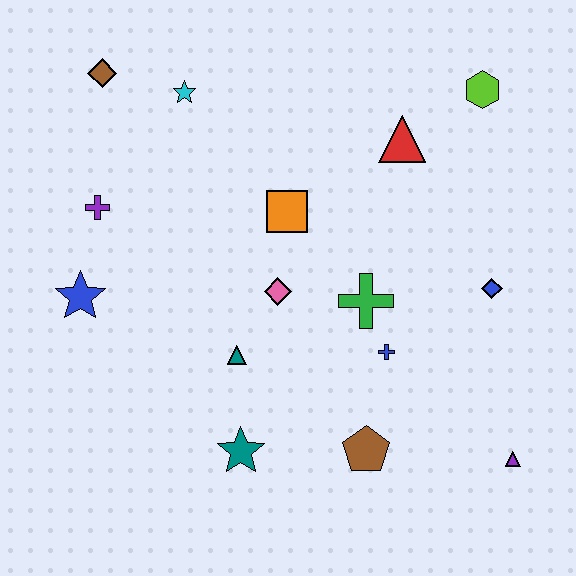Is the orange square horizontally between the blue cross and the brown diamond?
Yes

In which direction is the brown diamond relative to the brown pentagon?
The brown diamond is above the brown pentagon.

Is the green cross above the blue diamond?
No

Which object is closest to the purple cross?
The blue star is closest to the purple cross.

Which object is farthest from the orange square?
The purple triangle is farthest from the orange square.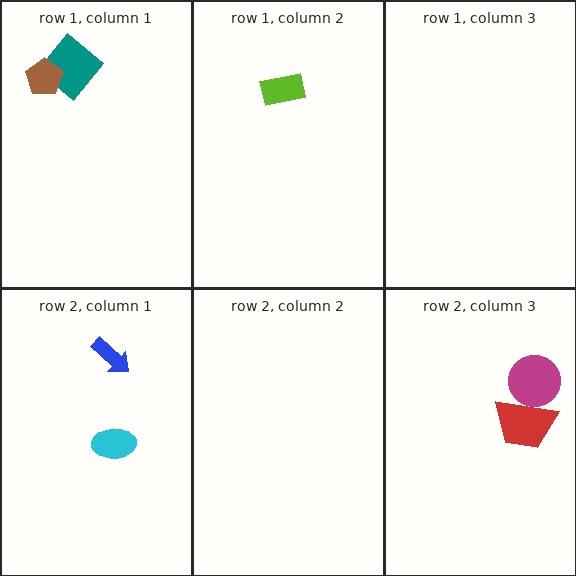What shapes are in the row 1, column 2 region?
The lime rectangle.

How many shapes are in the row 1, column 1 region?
2.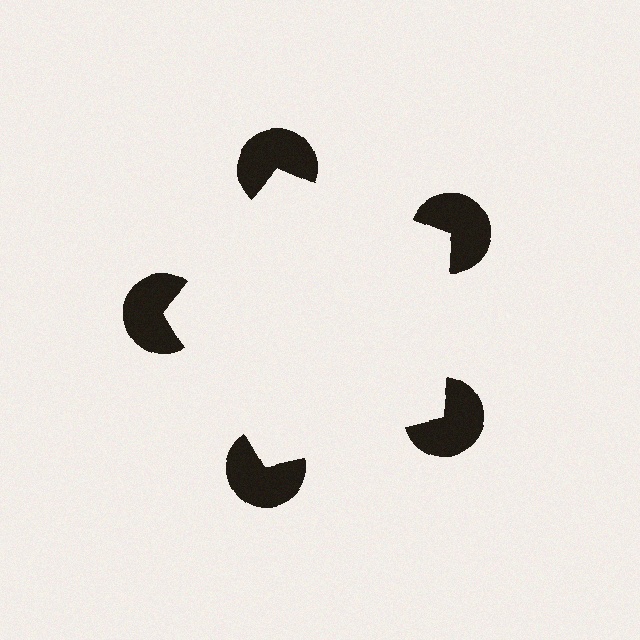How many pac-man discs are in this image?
There are 5 — one at each vertex of the illusory pentagon.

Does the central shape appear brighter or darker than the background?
It typically appears slightly brighter than the background, even though no actual brightness change is drawn.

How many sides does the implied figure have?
5 sides.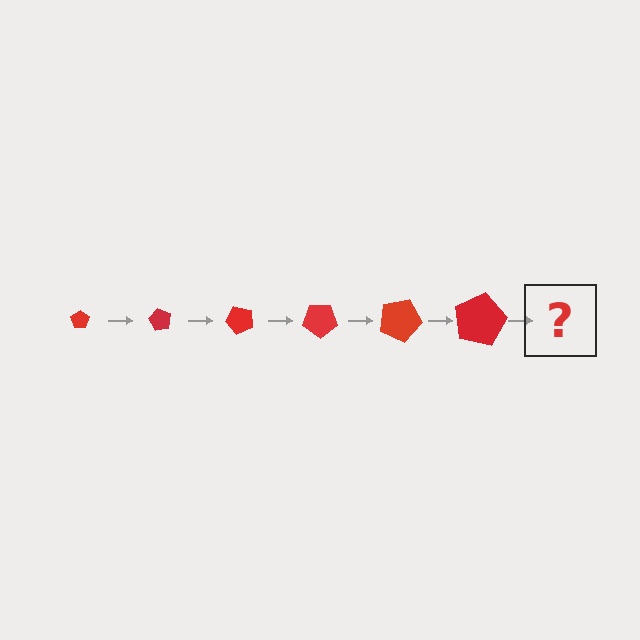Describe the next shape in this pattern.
It should be a pentagon, larger than the previous one and rotated 360 degrees from the start.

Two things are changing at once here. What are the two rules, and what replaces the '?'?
The two rules are that the pentagon grows larger each step and it rotates 60 degrees each step. The '?' should be a pentagon, larger than the previous one and rotated 360 degrees from the start.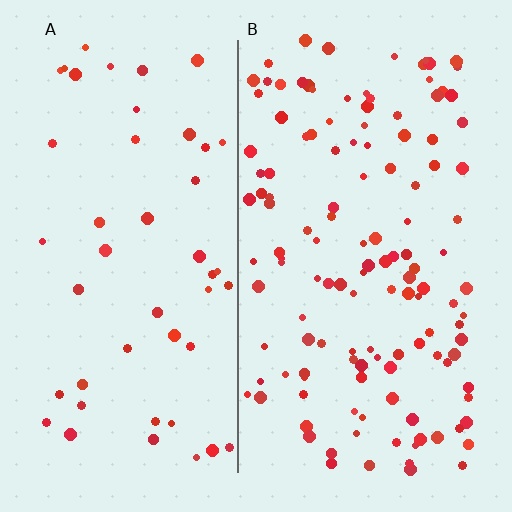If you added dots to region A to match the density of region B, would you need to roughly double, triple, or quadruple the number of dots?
Approximately triple.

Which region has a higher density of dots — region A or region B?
B (the right).